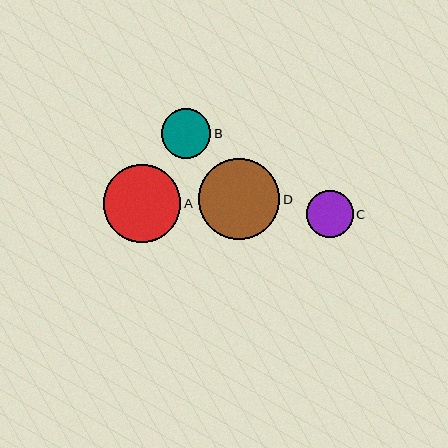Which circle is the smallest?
Circle C is the smallest with a size of approximately 47 pixels.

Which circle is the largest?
Circle D is the largest with a size of approximately 81 pixels.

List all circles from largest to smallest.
From largest to smallest: D, A, B, C.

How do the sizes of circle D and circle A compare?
Circle D and circle A are approximately the same size.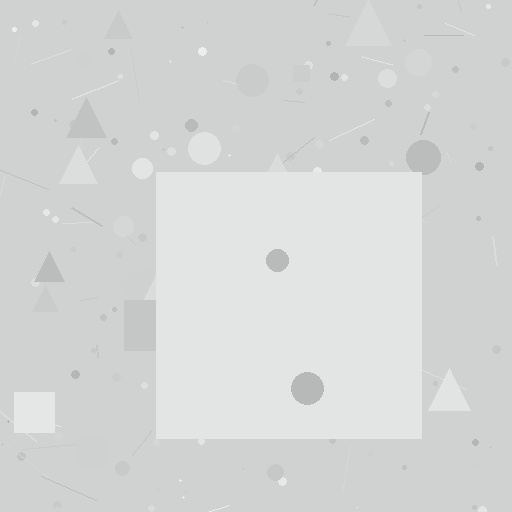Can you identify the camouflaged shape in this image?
The camouflaged shape is a square.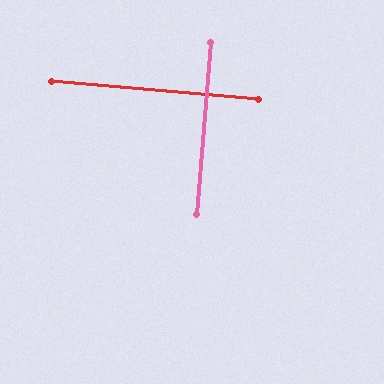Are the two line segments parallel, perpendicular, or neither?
Perpendicular — they meet at approximately 89°.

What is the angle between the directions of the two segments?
Approximately 89 degrees.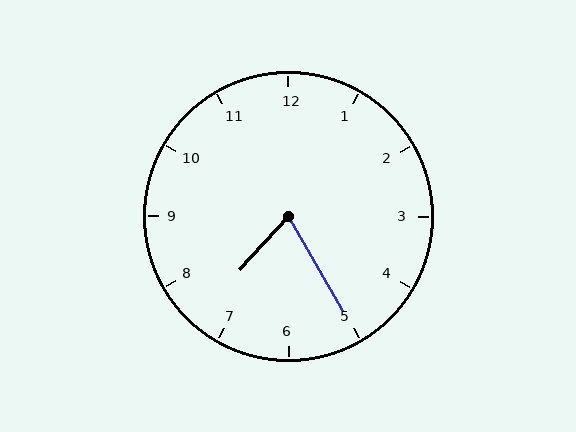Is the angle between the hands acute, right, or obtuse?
It is acute.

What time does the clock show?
7:25.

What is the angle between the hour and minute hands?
Approximately 72 degrees.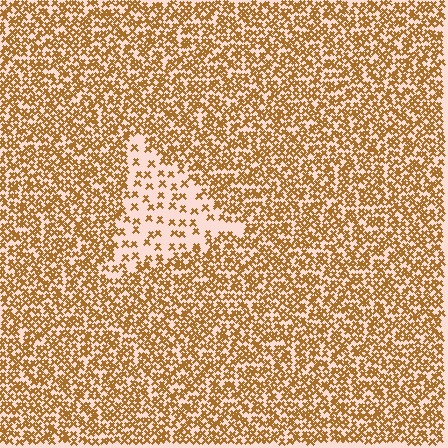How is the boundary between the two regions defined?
The boundary is defined by a change in element density (approximately 2.8x ratio). All elements are the same color, size, and shape.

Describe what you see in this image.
The image contains small brown elements arranged at two different densities. A triangle-shaped region is visible where the elements are less densely packed than the surrounding area.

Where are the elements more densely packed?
The elements are more densely packed outside the triangle boundary.